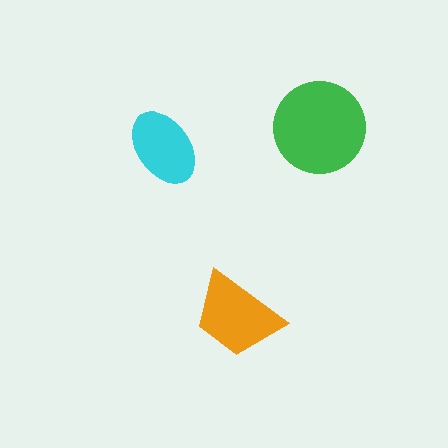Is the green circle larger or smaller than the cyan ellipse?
Larger.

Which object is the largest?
The green circle.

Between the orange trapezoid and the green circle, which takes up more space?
The green circle.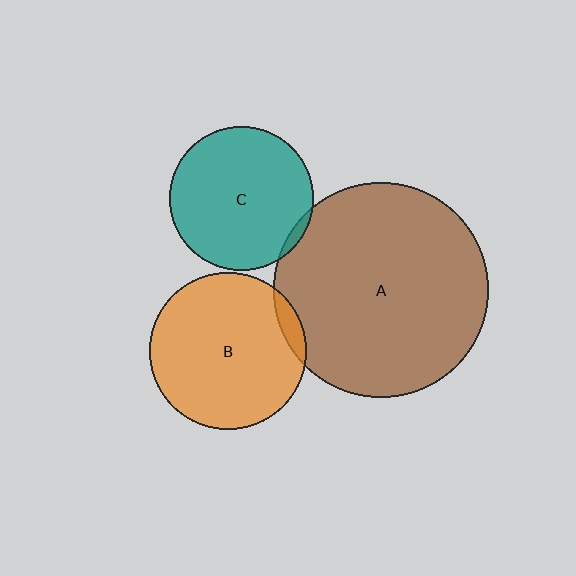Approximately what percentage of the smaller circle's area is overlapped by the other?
Approximately 5%.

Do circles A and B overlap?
Yes.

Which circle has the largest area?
Circle A (brown).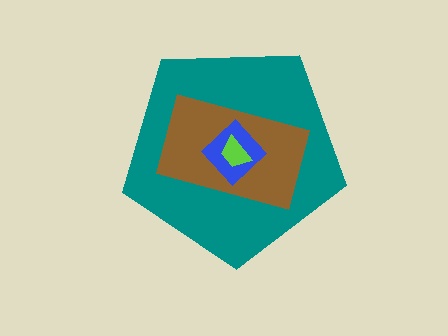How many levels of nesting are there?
4.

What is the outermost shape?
The teal pentagon.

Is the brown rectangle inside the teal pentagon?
Yes.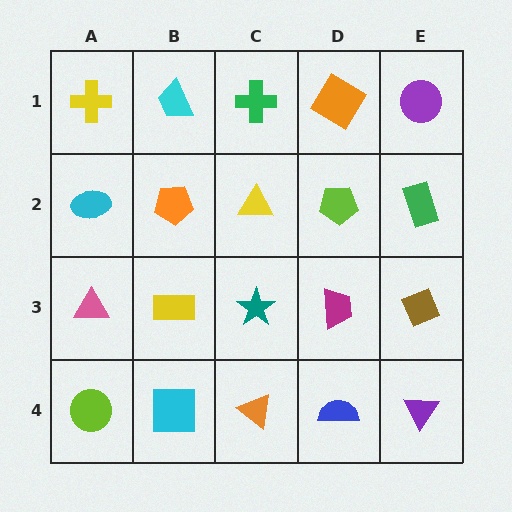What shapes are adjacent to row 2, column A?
A yellow cross (row 1, column A), a pink triangle (row 3, column A), an orange pentagon (row 2, column B).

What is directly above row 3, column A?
A cyan ellipse.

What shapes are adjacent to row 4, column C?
A teal star (row 3, column C), a cyan square (row 4, column B), a blue semicircle (row 4, column D).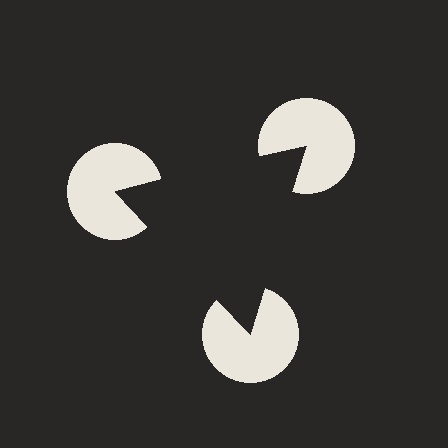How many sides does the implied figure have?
3 sides.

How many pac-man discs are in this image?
There are 3 — one at each vertex of the illusory triangle.